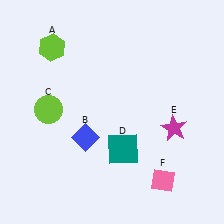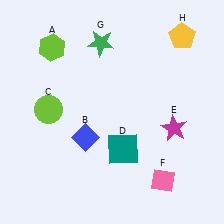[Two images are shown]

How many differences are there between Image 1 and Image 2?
There are 2 differences between the two images.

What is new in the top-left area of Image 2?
A green star (G) was added in the top-left area of Image 2.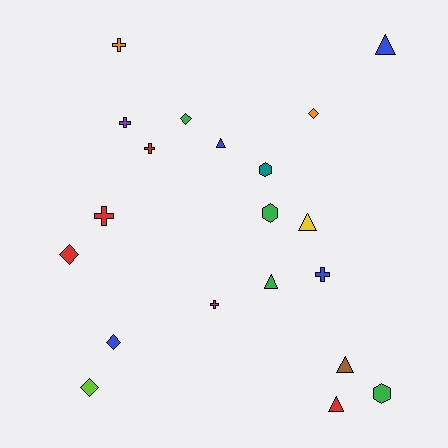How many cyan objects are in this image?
There are no cyan objects.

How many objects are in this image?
There are 20 objects.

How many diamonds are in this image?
There are 5 diamonds.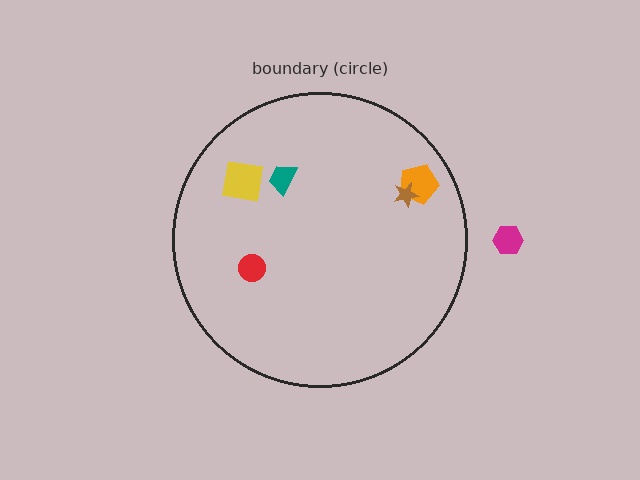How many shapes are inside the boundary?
5 inside, 1 outside.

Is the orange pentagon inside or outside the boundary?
Inside.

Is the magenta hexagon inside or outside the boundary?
Outside.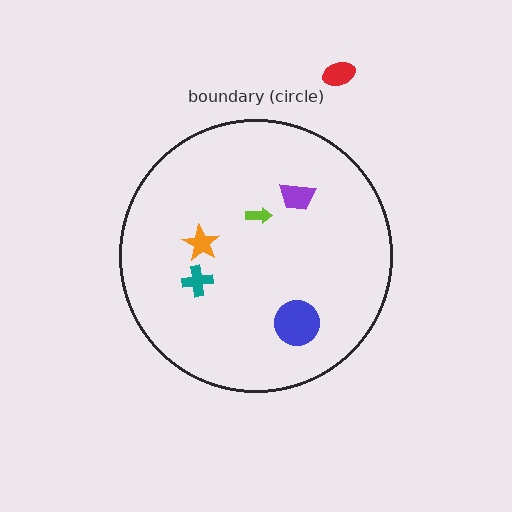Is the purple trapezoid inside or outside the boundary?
Inside.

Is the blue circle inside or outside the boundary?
Inside.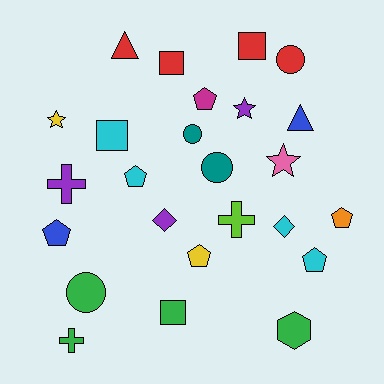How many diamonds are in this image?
There are 2 diamonds.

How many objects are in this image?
There are 25 objects.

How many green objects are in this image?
There are 4 green objects.